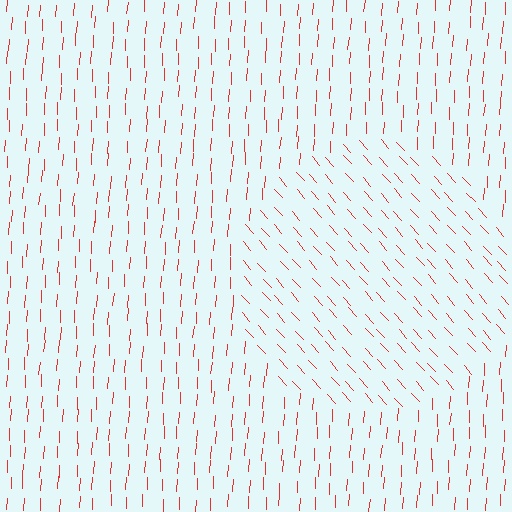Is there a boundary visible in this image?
Yes, there is a texture boundary formed by a change in line orientation.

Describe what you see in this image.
The image is filled with small red line segments. A circle region in the image has lines oriented differently from the surrounding lines, creating a visible texture boundary.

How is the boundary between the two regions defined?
The boundary is defined purely by a change in line orientation (approximately 45 degrees difference). All lines are the same color and thickness.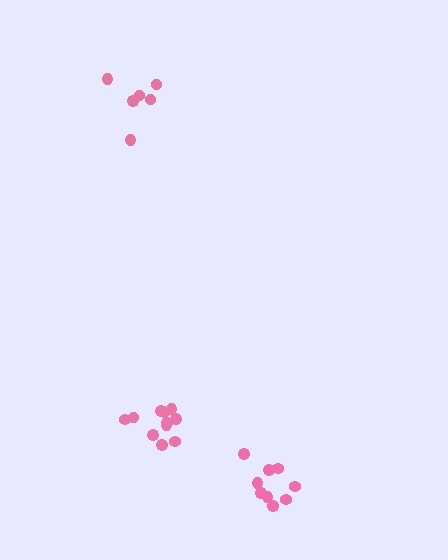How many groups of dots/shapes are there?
There are 3 groups.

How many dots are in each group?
Group 1: 6 dots, Group 2: 11 dots, Group 3: 9 dots (26 total).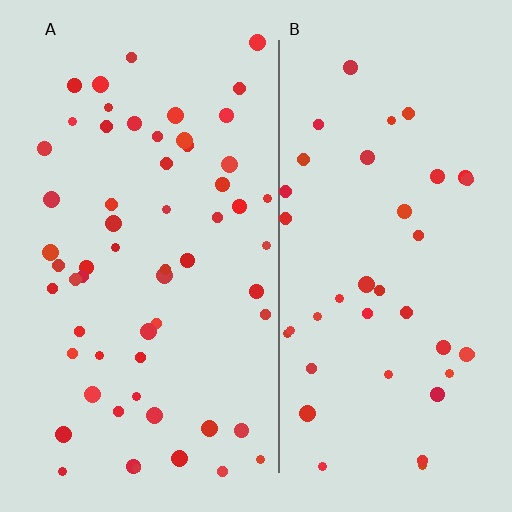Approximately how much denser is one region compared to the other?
Approximately 1.4× — region A over region B.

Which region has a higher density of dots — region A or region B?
A (the left).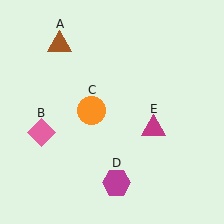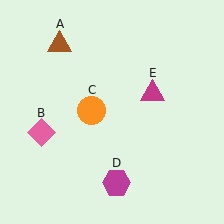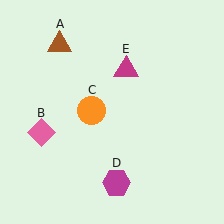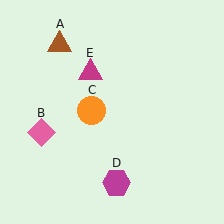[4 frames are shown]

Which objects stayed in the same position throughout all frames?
Brown triangle (object A) and pink diamond (object B) and orange circle (object C) and magenta hexagon (object D) remained stationary.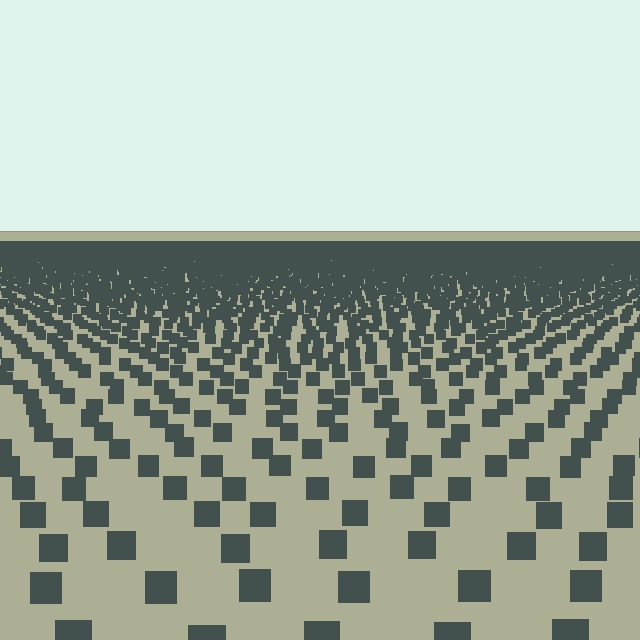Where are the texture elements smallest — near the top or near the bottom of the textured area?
Near the top.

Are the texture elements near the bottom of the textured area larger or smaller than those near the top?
Larger. Near the bottom, elements are closer to the viewer and appear at a bigger on-screen size.